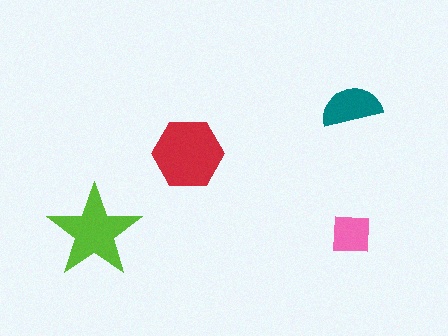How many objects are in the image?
There are 4 objects in the image.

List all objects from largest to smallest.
The red hexagon, the lime star, the teal semicircle, the pink square.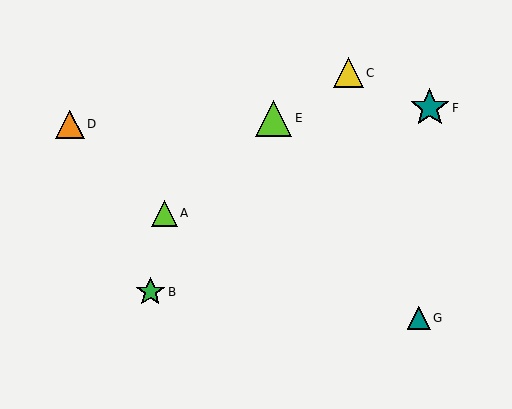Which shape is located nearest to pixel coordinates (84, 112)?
The orange triangle (labeled D) at (70, 124) is nearest to that location.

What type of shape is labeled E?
Shape E is a lime triangle.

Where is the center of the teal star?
The center of the teal star is at (430, 108).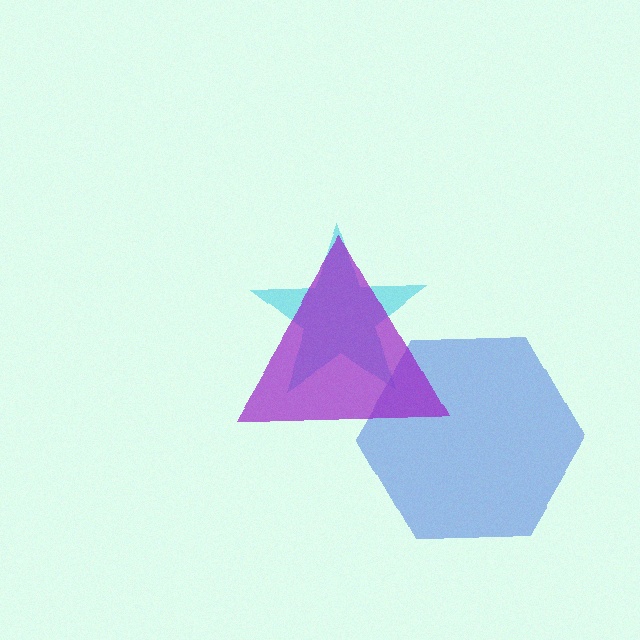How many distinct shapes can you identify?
There are 3 distinct shapes: a cyan star, a blue hexagon, a purple triangle.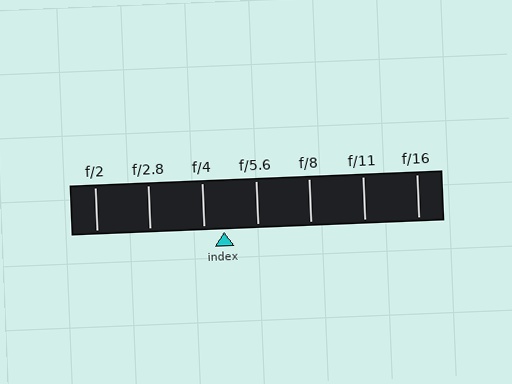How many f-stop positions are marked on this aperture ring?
There are 7 f-stop positions marked.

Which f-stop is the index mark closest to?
The index mark is closest to f/4.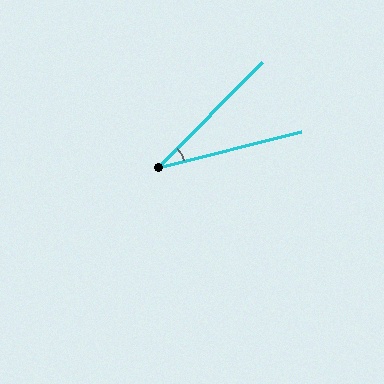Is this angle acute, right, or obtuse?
It is acute.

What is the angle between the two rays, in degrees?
Approximately 31 degrees.